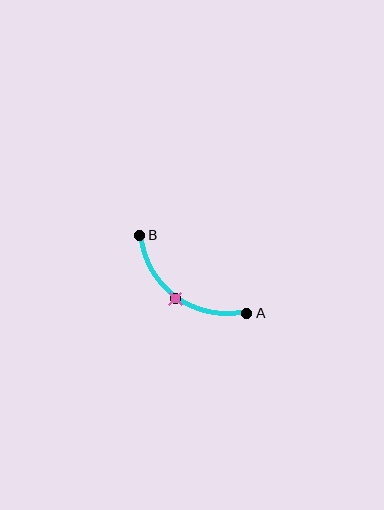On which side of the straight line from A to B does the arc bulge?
The arc bulges below and to the left of the straight line connecting A and B.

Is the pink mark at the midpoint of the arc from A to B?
Yes. The pink mark lies on the arc at equal arc-length from both A and B — it is the arc midpoint.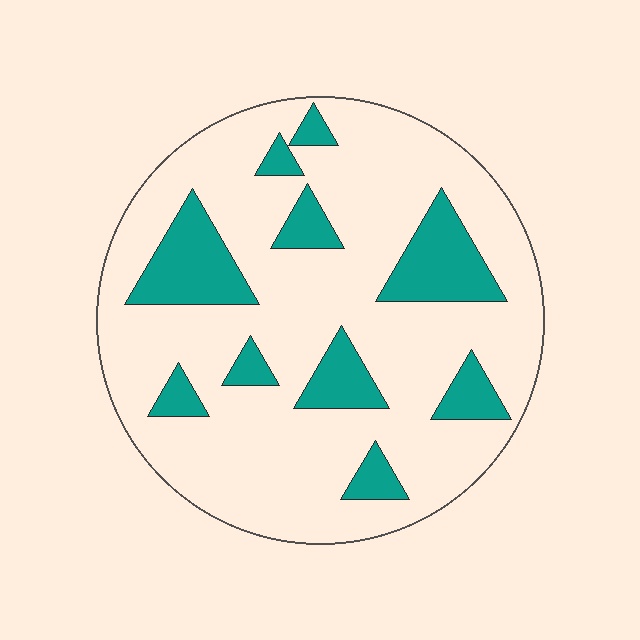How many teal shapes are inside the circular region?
10.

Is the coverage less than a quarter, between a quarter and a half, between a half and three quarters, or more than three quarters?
Less than a quarter.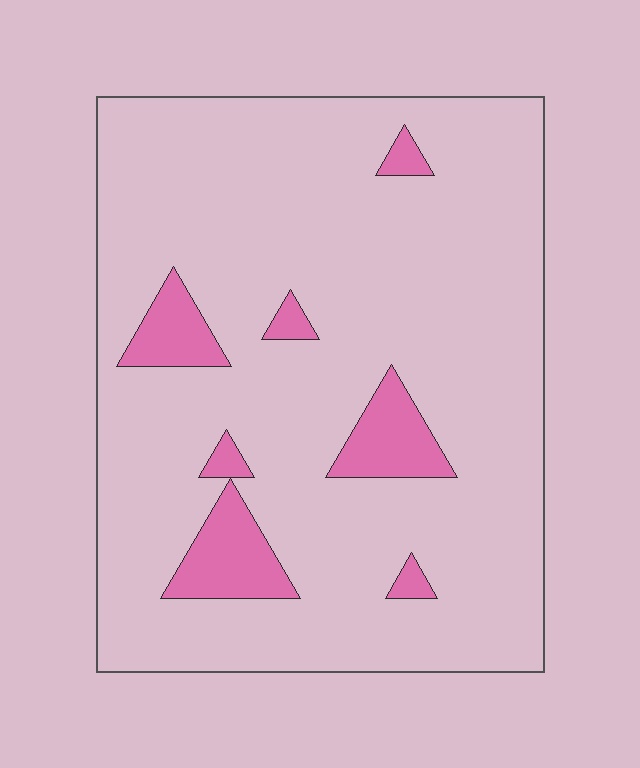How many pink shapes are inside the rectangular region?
7.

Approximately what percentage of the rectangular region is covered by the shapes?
Approximately 10%.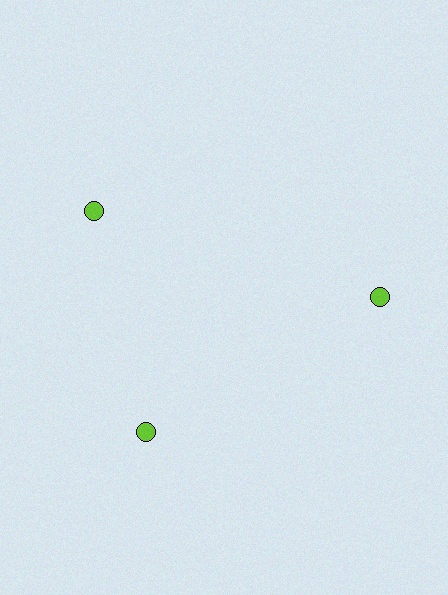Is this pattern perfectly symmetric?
No. The 3 lime circles are arranged in a ring, but one element near the 11 o'clock position is rotated out of alignment along the ring, breaking the 3-fold rotational symmetry.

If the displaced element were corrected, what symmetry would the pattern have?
It would have 3-fold rotational symmetry — the pattern would map onto itself every 120 degrees.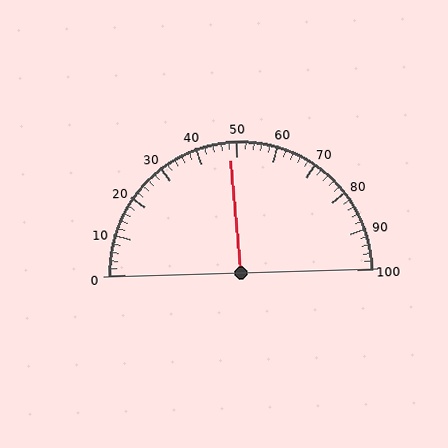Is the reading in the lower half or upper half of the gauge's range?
The reading is in the lower half of the range (0 to 100).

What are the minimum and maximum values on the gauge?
The gauge ranges from 0 to 100.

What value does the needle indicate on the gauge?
The needle indicates approximately 48.